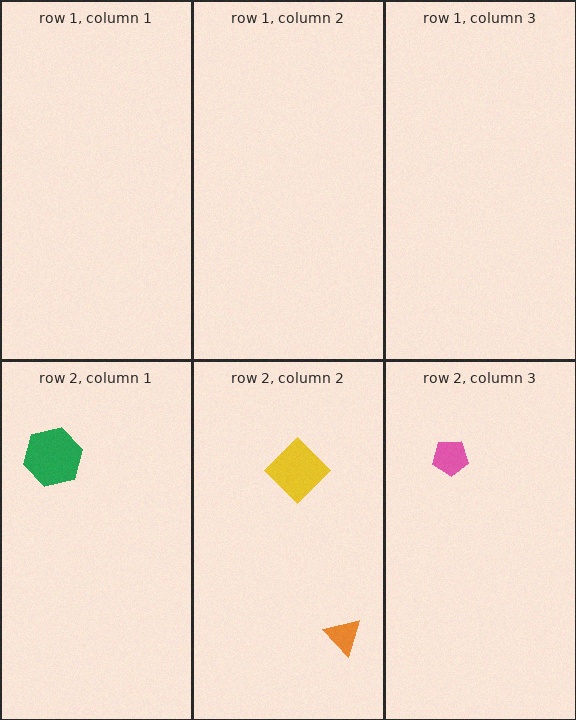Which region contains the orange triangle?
The row 2, column 2 region.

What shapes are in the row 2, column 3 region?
The pink pentagon.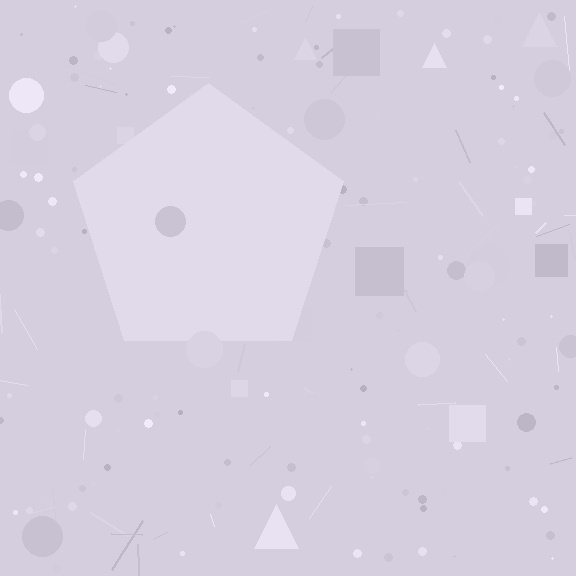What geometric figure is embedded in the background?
A pentagon is embedded in the background.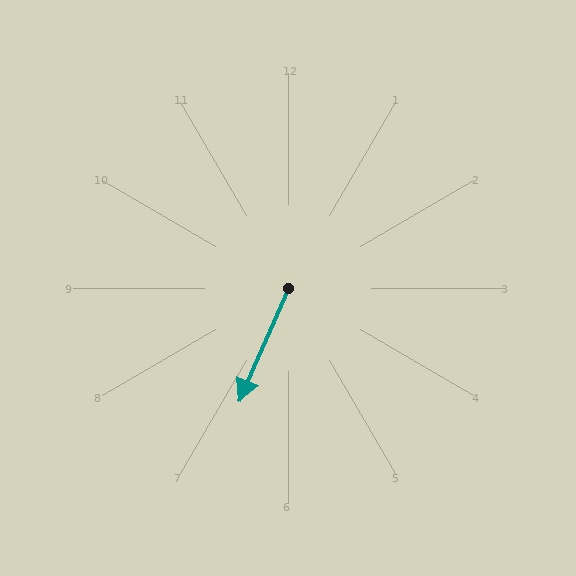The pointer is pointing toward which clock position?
Roughly 7 o'clock.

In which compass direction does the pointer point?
Southwest.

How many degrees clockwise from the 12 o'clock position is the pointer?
Approximately 204 degrees.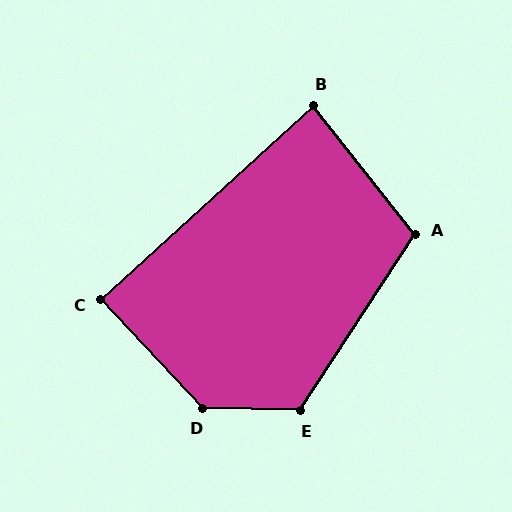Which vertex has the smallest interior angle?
B, at approximately 86 degrees.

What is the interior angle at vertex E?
Approximately 121 degrees (obtuse).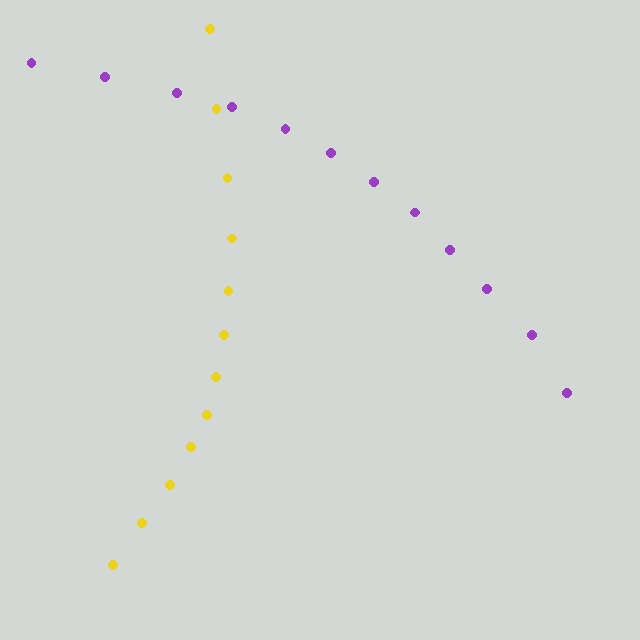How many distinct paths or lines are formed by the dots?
There are 2 distinct paths.